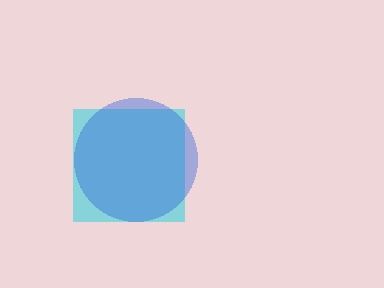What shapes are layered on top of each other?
The layered shapes are: a cyan square, a blue circle.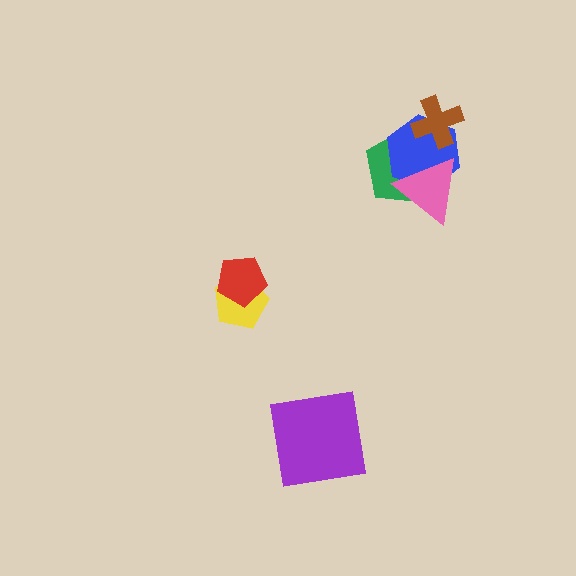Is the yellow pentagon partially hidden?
Yes, it is partially covered by another shape.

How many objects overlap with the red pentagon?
1 object overlaps with the red pentagon.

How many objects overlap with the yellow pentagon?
1 object overlaps with the yellow pentagon.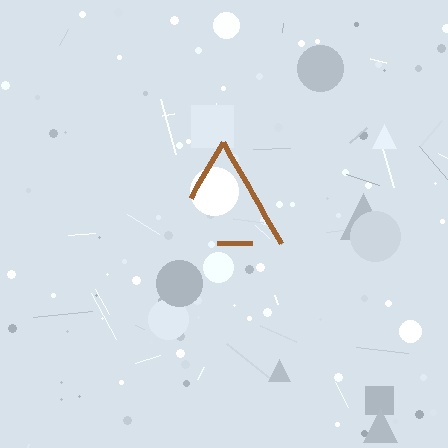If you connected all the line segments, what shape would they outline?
They would outline a triangle.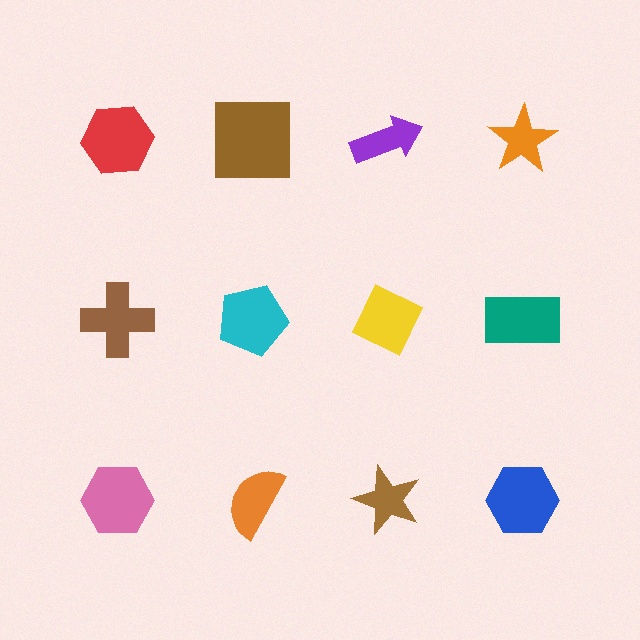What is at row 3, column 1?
A pink hexagon.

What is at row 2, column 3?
A yellow diamond.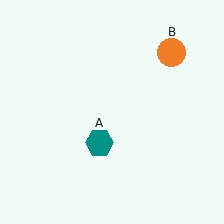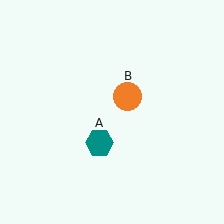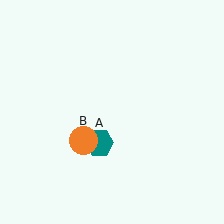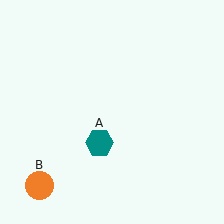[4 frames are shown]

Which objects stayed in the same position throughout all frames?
Teal hexagon (object A) remained stationary.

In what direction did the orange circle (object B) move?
The orange circle (object B) moved down and to the left.